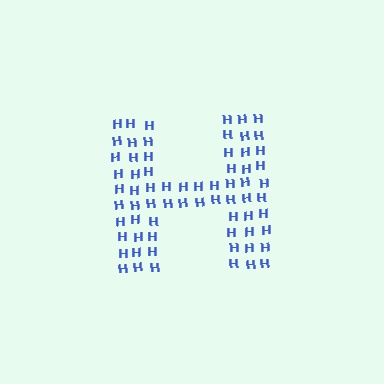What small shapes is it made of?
It is made of small letter H's.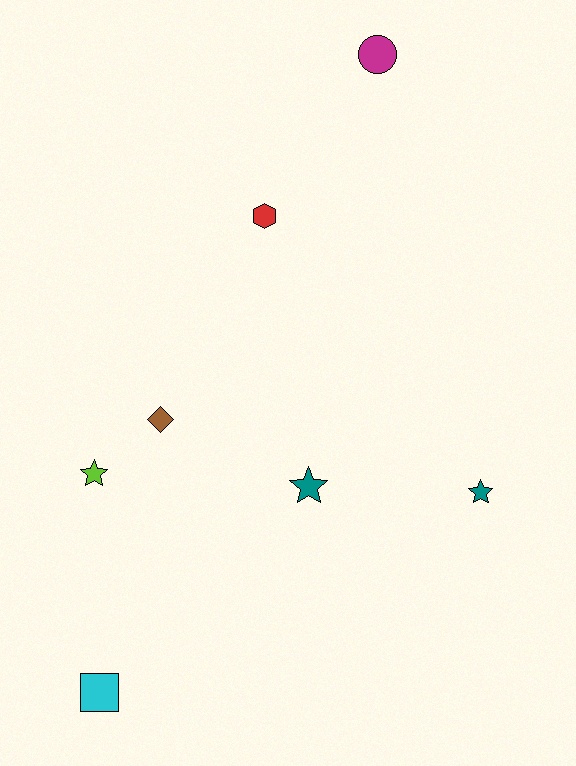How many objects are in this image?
There are 7 objects.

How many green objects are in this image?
There are no green objects.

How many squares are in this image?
There is 1 square.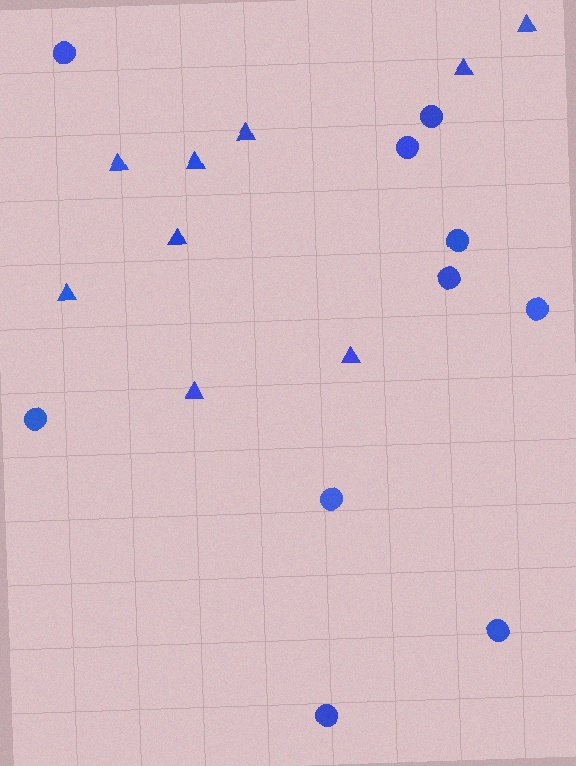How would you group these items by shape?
There are 2 groups: one group of triangles (9) and one group of circles (10).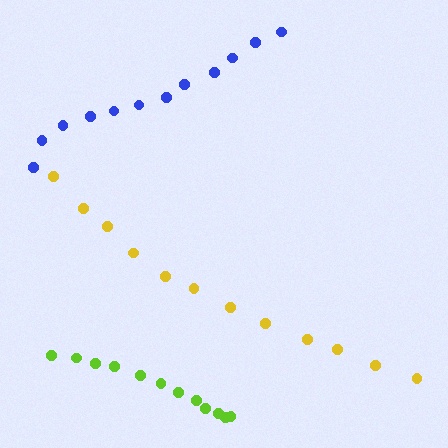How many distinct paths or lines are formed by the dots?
There are 3 distinct paths.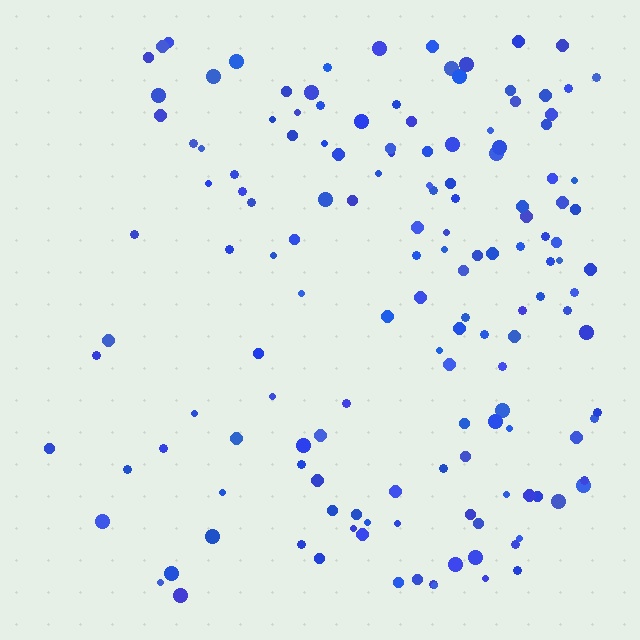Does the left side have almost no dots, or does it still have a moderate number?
Still a moderate number, just noticeably fewer than the right.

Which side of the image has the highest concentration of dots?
The right.